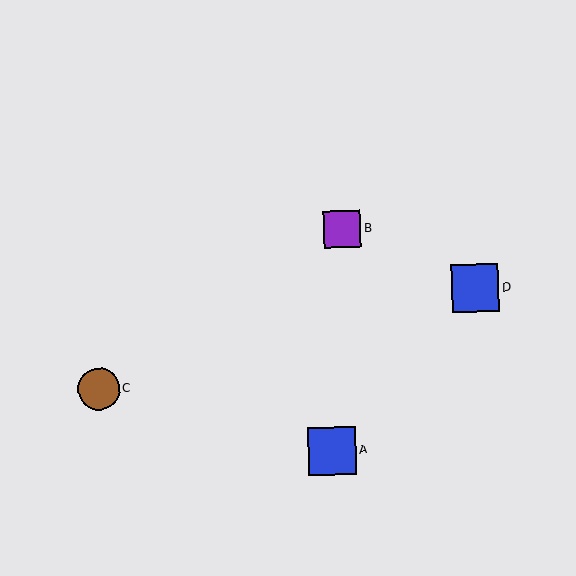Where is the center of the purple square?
The center of the purple square is at (342, 229).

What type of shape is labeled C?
Shape C is a brown circle.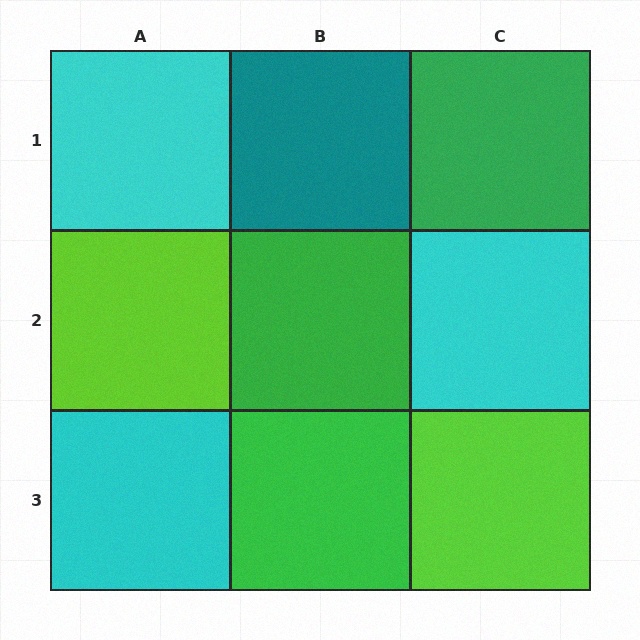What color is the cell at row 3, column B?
Green.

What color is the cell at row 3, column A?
Cyan.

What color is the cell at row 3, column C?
Lime.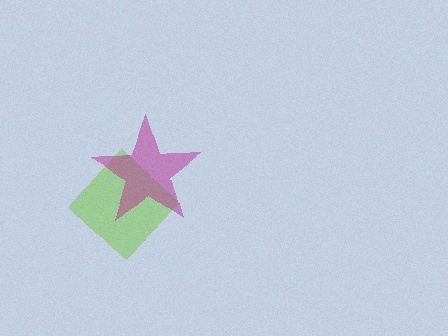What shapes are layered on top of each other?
The layered shapes are: a lime diamond, a magenta star.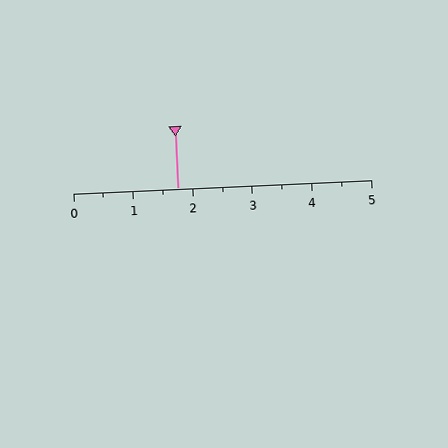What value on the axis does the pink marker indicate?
The marker indicates approximately 1.8.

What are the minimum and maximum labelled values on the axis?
The axis runs from 0 to 5.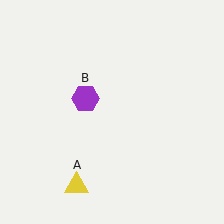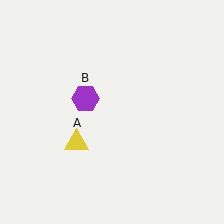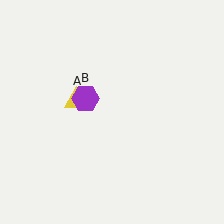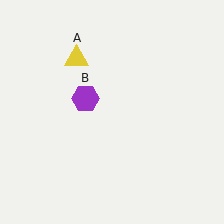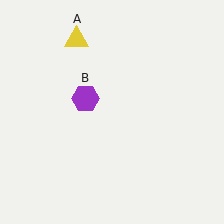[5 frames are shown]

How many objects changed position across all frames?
1 object changed position: yellow triangle (object A).